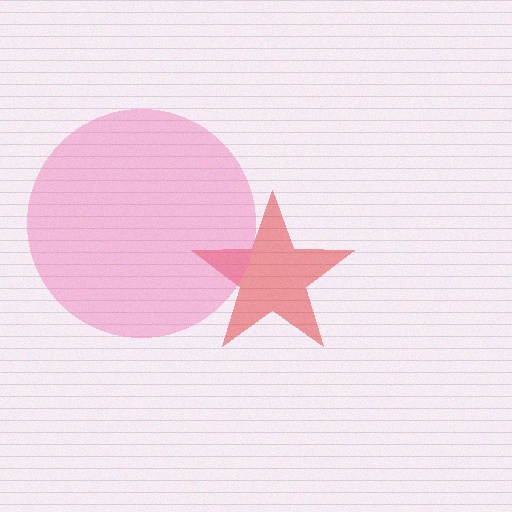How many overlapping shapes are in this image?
There are 2 overlapping shapes in the image.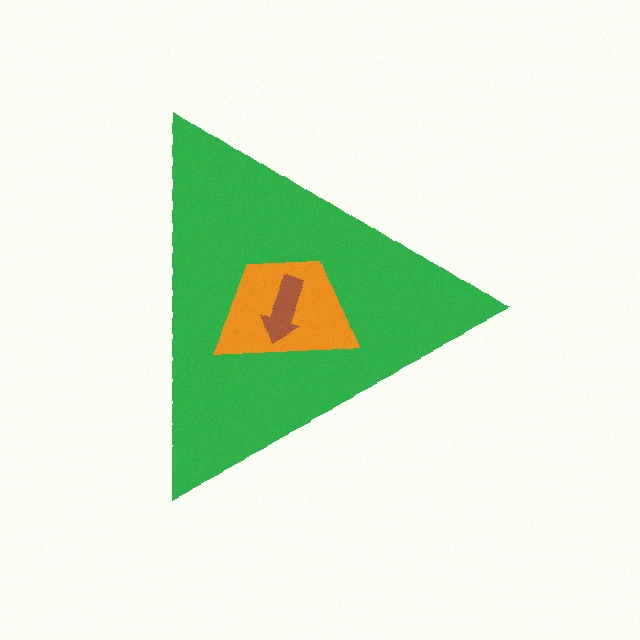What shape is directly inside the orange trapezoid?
The brown arrow.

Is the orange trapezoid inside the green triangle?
Yes.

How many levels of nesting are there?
3.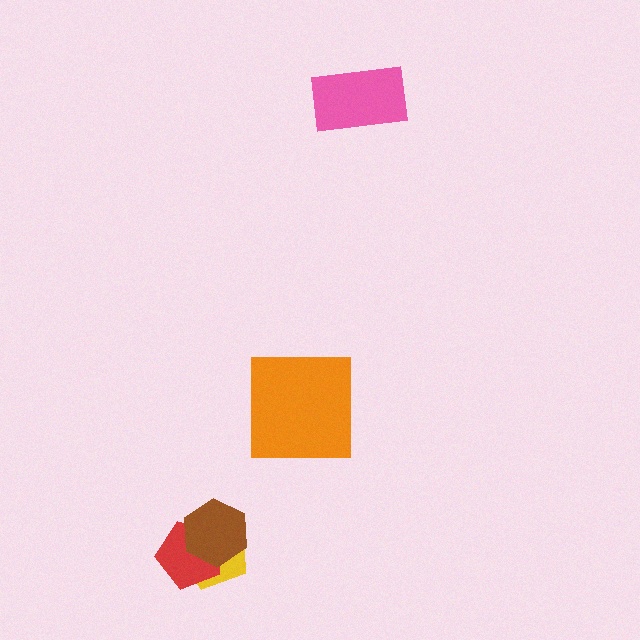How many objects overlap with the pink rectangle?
0 objects overlap with the pink rectangle.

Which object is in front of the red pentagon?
The brown hexagon is in front of the red pentagon.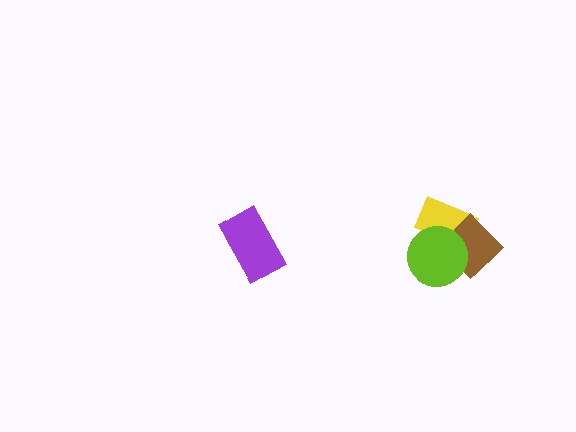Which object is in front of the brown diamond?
The lime circle is in front of the brown diamond.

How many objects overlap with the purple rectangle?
0 objects overlap with the purple rectangle.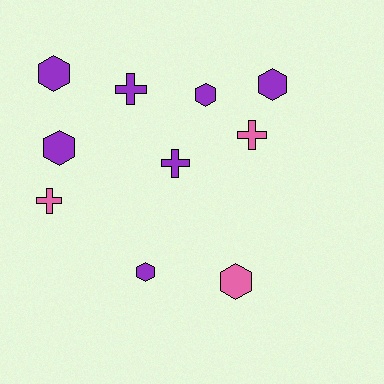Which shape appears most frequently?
Hexagon, with 6 objects.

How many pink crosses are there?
There are 2 pink crosses.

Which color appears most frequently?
Purple, with 7 objects.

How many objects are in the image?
There are 10 objects.